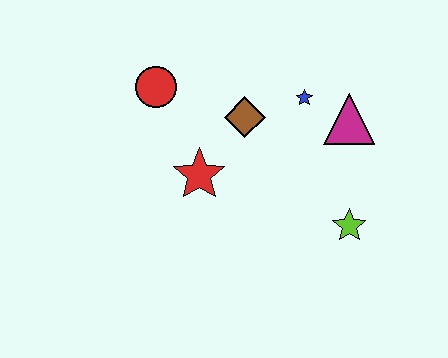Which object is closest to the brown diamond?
The blue star is closest to the brown diamond.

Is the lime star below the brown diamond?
Yes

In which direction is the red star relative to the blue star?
The red star is to the left of the blue star.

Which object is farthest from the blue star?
The red circle is farthest from the blue star.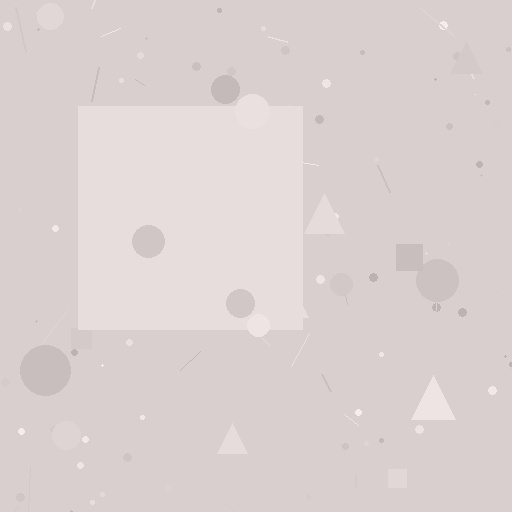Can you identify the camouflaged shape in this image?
The camouflaged shape is a square.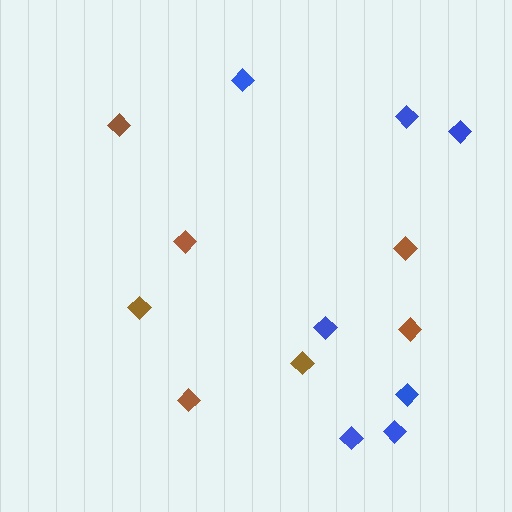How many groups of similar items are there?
There are 2 groups: one group of blue diamonds (7) and one group of brown diamonds (7).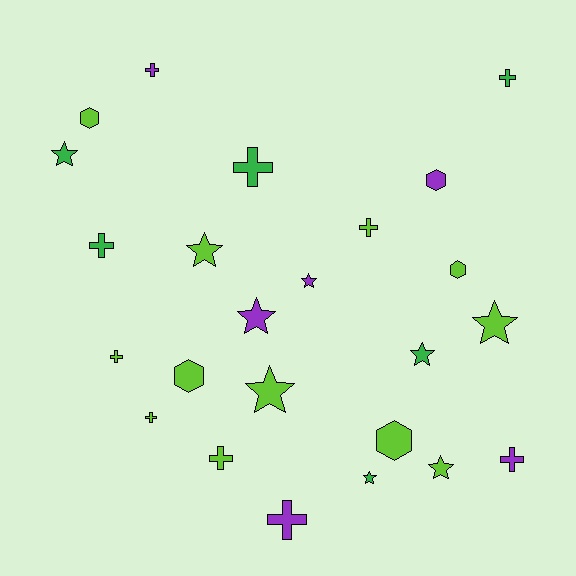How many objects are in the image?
There are 24 objects.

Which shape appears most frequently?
Cross, with 10 objects.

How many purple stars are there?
There are 2 purple stars.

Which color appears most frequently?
Lime, with 12 objects.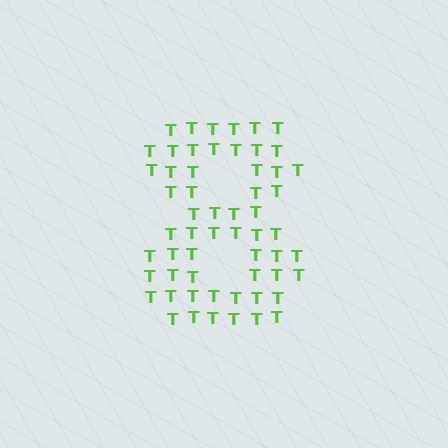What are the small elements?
The small elements are letter T's.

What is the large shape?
The large shape is the digit 8.